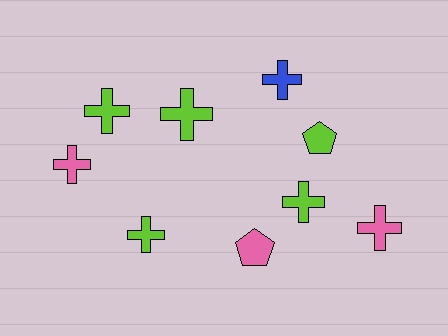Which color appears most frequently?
Lime, with 5 objects.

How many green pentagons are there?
There are no green pentagons.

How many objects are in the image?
There are 9 objects.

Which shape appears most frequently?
Cross, with 7 objects.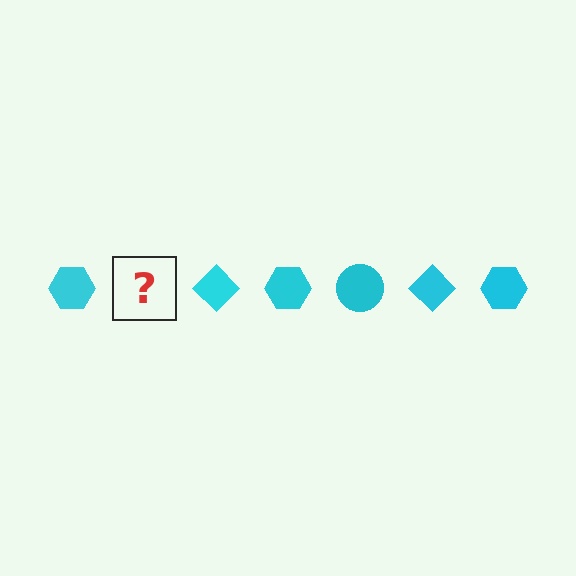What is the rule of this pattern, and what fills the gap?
The rule is that the pattern cycles through hexagon, circle, diamond shapes in cyan. The gap should be filled with a cyan circle.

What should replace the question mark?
The question mark should be replaced with a cyan circle.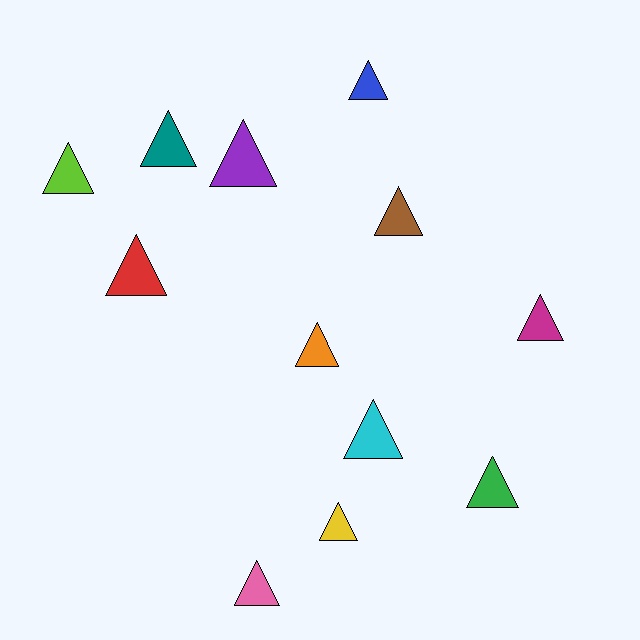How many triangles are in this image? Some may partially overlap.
There are 12 triangles.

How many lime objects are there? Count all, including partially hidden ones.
There is 1 lime object.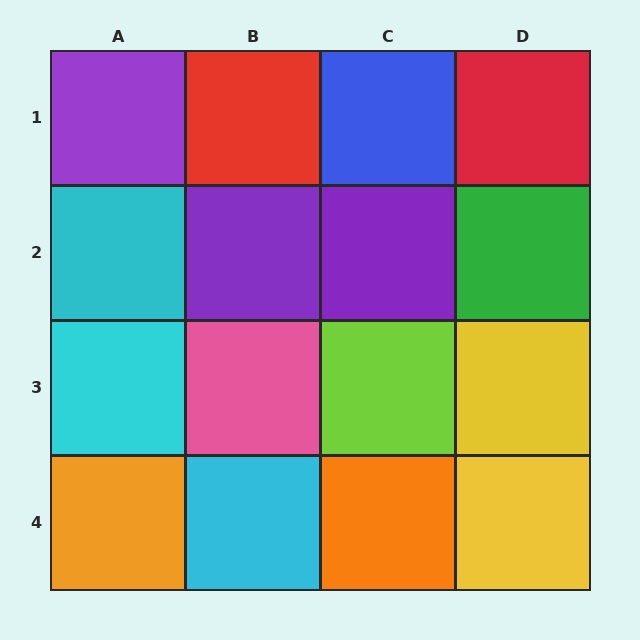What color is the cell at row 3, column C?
Lime.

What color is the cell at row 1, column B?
Red.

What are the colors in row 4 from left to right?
Orange, cyan, orange, yellow.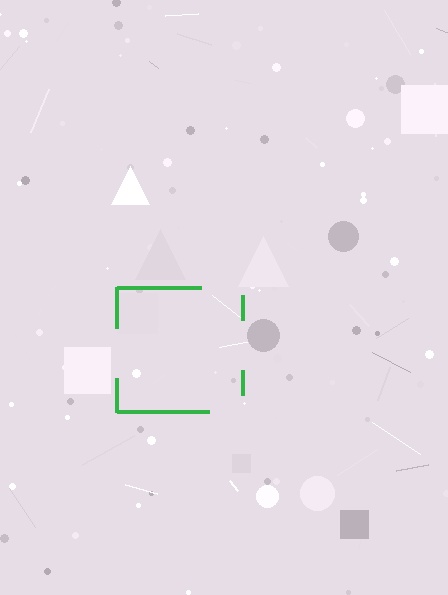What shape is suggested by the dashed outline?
The dashed outline suggests a square.